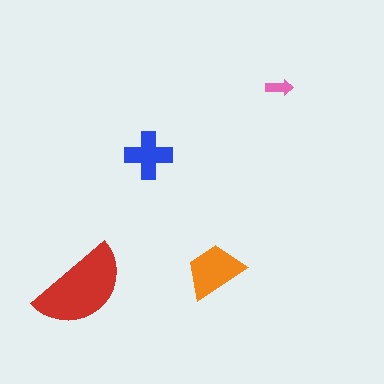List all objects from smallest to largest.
The pink arrow, the blue cross, the orange trapezoid, the red semicircle.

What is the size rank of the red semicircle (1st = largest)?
1st.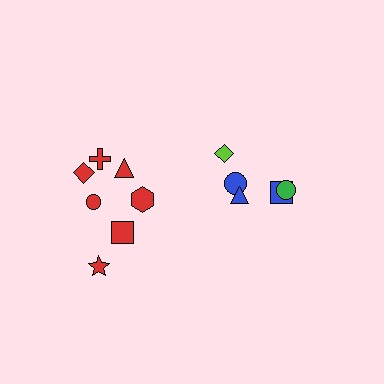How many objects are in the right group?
There are 5 objects.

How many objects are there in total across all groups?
There are 12 objects.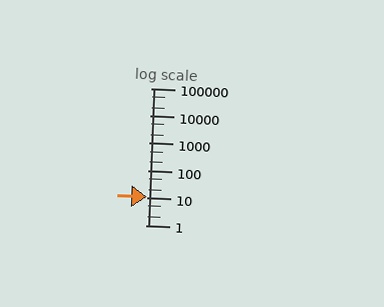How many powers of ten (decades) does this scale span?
The scale spans 5 decades, from 1 to 100000.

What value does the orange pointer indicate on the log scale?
The pointer indicates approximately 11.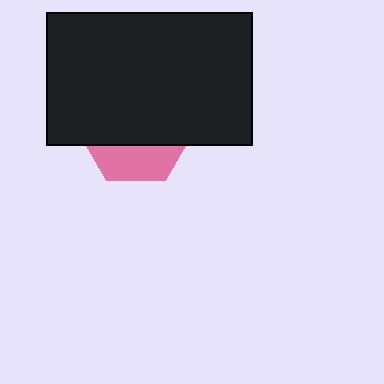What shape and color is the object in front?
The object in front is a black rectangle.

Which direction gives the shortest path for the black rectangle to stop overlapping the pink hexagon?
Moving up gives the shortest separation.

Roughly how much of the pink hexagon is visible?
A small part of it is visible (roughly 32%).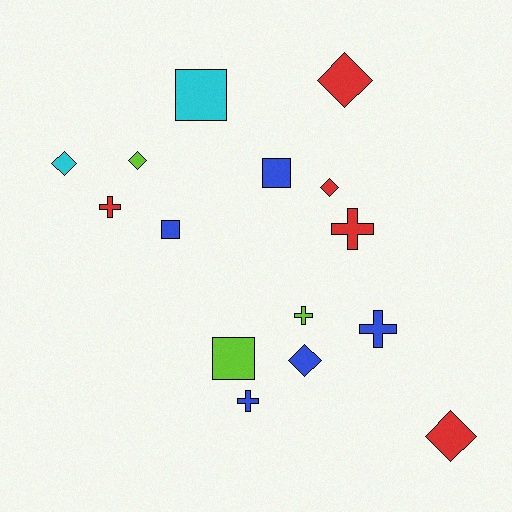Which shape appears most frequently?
Diamond, with 6 objects.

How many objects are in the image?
There are 15 objects.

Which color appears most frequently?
Blue, with 5 objects.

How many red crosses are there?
There are 2 red crosses.